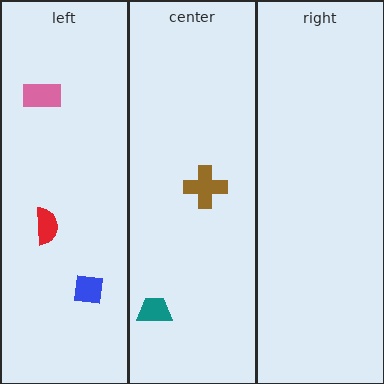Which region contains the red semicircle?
The left region.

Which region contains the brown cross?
The center region.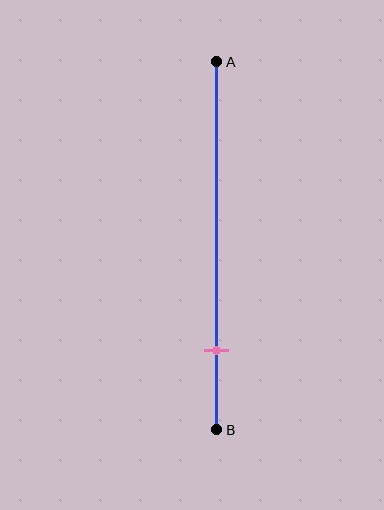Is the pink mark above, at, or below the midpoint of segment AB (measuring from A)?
The pink mark is below the midpoint of segment AB.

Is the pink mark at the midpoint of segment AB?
No, the mark is at about 80% from A, not at the 50% midpoint.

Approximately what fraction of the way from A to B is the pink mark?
The pink mark is approximately 80% of the way from A to B.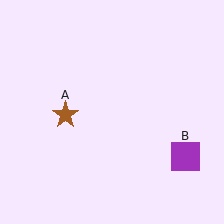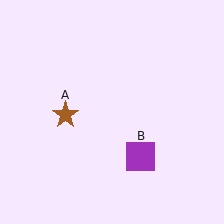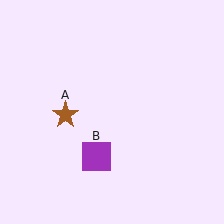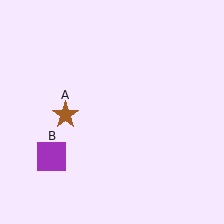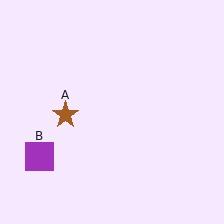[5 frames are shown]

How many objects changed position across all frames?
1 object changed position: purple square (object B).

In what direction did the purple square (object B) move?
The purple square (object B) moved left.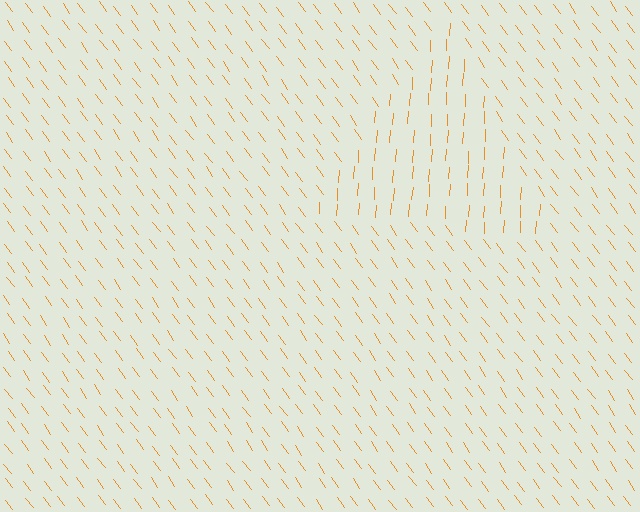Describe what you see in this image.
The image is filled with small orange line segments. A triangle region in the image has lines oriented differently from the surrounding lines, creating a visible texture boundary.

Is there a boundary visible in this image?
Yes, there is a texture boundary formed by a change in line orientation.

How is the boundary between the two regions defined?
The boundary is defined purely by a change in line orientation (approximately 40 degrees difference). All lines are the same color and thickness.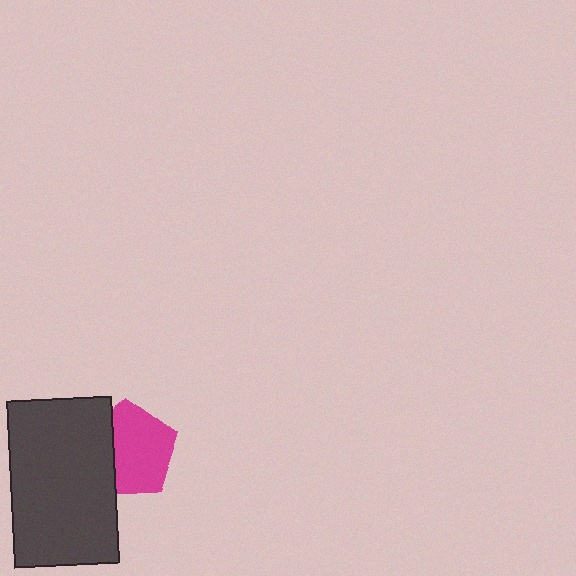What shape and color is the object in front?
The object in front is a dark gray rectangle.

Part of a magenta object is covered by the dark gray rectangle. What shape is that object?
It is a pentagon.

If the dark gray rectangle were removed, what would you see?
You would see the complete magenta pentagon.